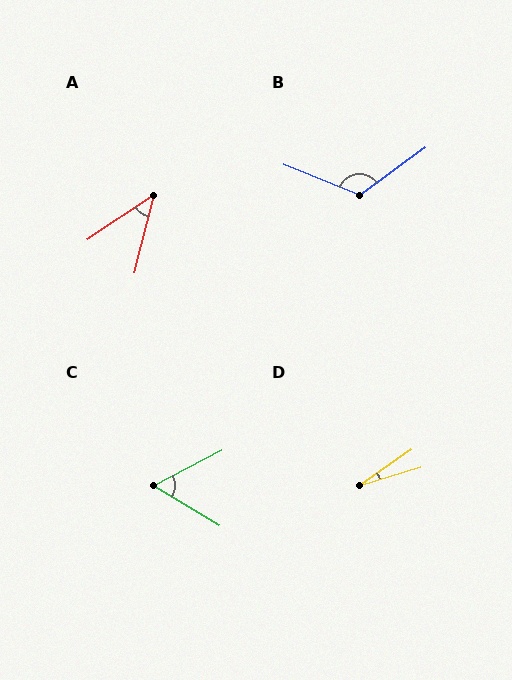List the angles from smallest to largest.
D (18°), A (42°), C (58°), B (122°).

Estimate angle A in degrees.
Approximately 42 degrees.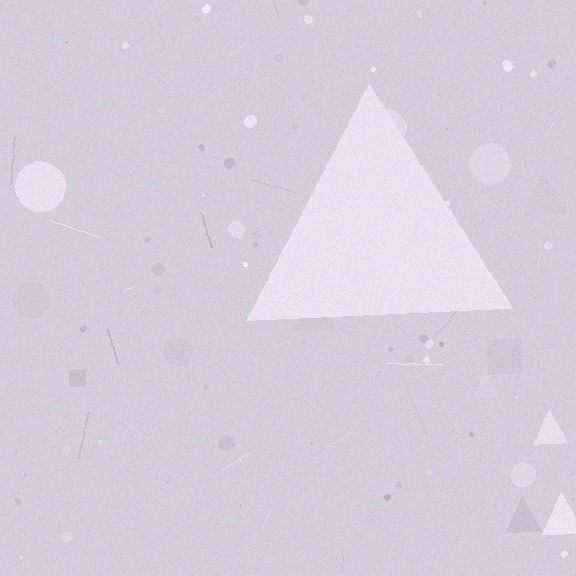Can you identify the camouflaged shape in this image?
The camouflaged shape is a triangle.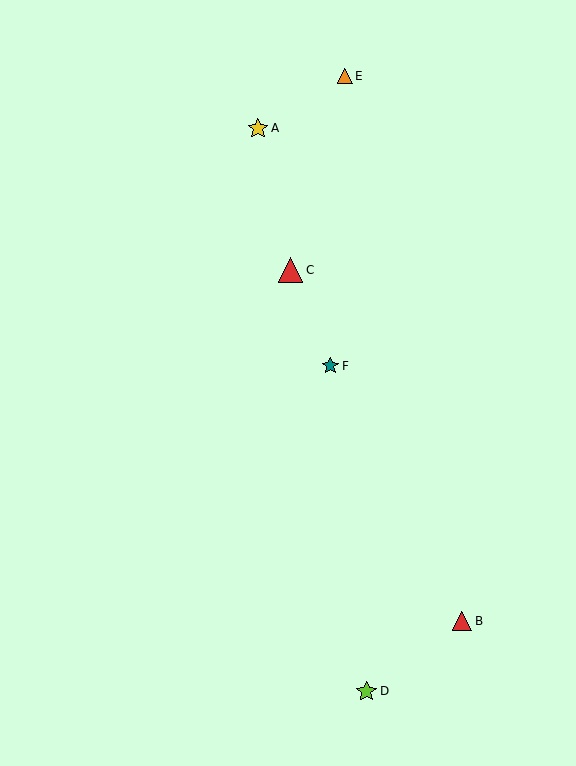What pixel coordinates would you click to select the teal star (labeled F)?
Click at (330, 366) to select the teal star F.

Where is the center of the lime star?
The center of the lime star is at (366, 691).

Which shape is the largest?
The red triangle (labeled C) is the largest.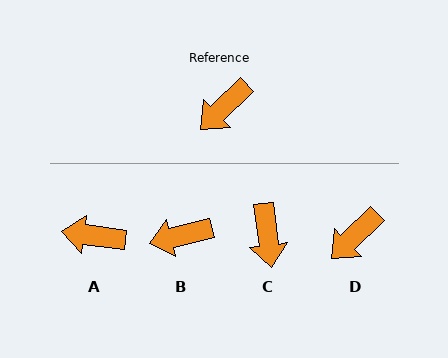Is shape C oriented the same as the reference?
No, it is off by about 53 degrees.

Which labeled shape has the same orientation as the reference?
D.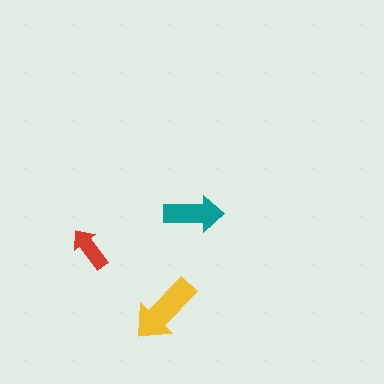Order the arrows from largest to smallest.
the yellow one, the teal one, the red one.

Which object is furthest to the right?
The teal arrow is rightmost.